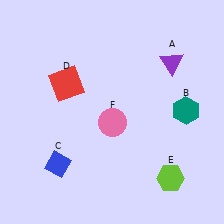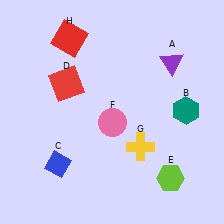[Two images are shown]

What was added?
A yellow cross (G), a red square (H) were added in Image 2.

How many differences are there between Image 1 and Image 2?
There are 2 differences between the two images.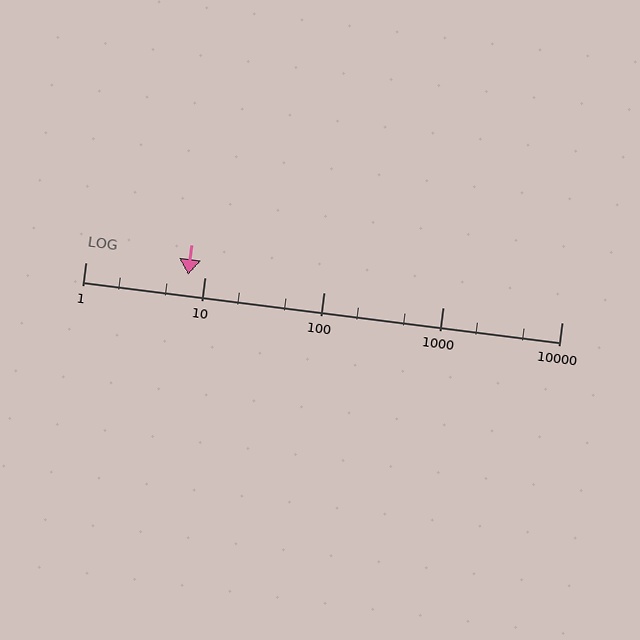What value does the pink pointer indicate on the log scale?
The pointer indicates approximately 7.3.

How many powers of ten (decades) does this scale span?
The scale spans 4 decades, from 1 to 10000.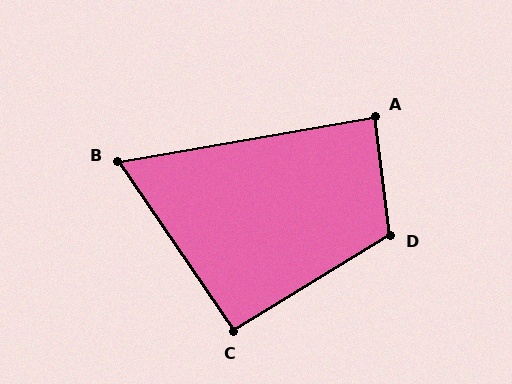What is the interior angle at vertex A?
Approximately 87 degrees (approximately right).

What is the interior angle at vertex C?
Approximately 93 degrees (approximately right).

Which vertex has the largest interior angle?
D, at approximately 114 degrees.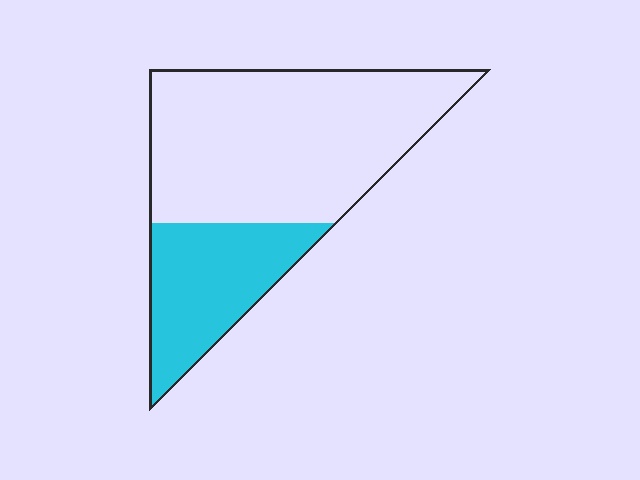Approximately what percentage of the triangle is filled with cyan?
Approximately 30%.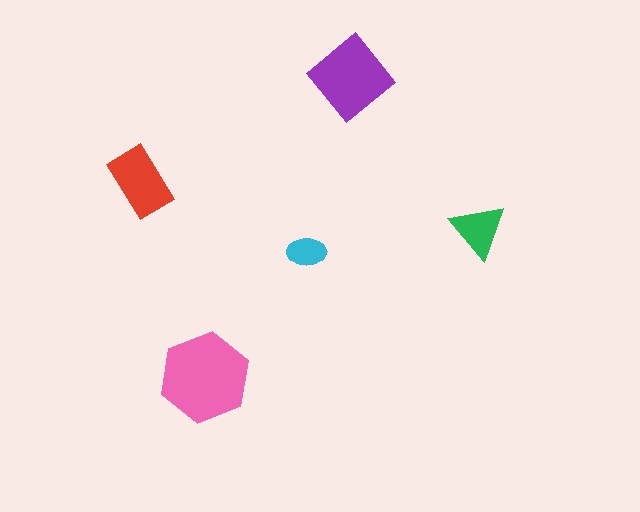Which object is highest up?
The purple diamond is topmost.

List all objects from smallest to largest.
The cyan ellipse, the green triangle, the red rectangle, the purple diamond, the pink hexagon.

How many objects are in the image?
There are 5 objects in the image.